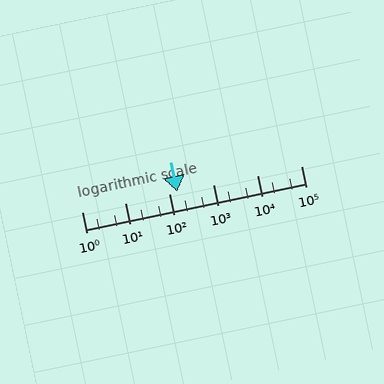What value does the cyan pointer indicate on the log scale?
The pointer indicates approximately 150.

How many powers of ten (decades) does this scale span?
The scale spans 5 decades, from 1 to 100000.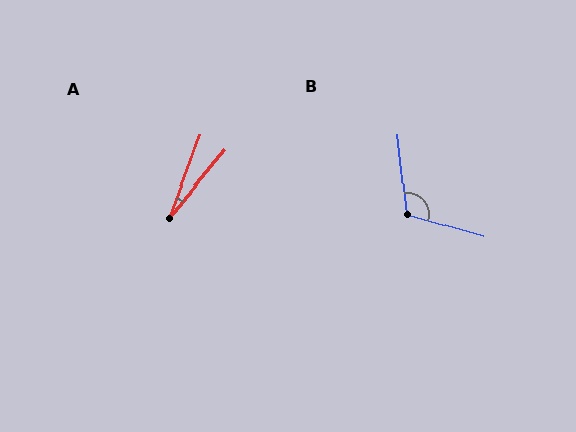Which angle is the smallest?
A, at approximately 19 degrees.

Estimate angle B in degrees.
Approximately 113 degrees.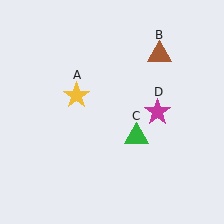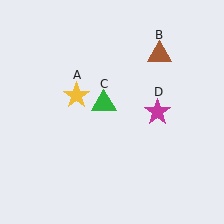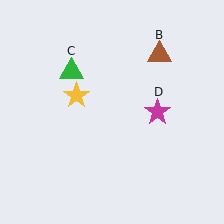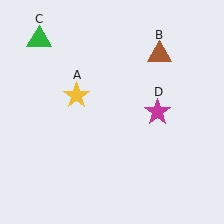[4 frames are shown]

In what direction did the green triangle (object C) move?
The green triangle (object C) moved up and to the left.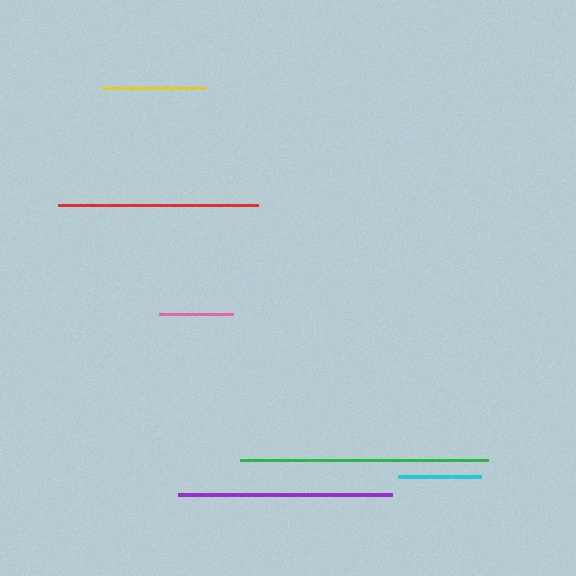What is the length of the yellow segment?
The yellow segment is approximately 103 pixels long.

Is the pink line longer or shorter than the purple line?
The purple line is longer than the pink line.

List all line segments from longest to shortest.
From longest to shortest: green, purple, red, yellow, cyan, pink.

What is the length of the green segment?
The green segment is approximately 248 pixels long.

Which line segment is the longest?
The green line is the longest at approximately 248 pixels.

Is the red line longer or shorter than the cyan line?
The red line is longer than the cyan line.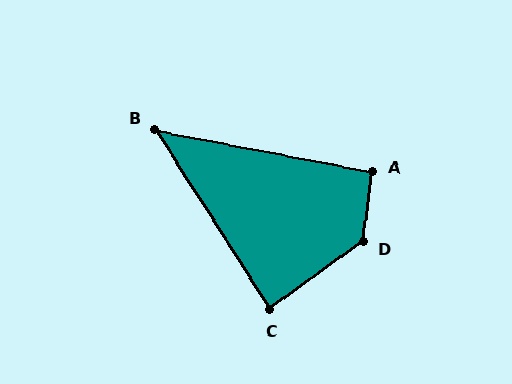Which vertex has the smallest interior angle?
B, at approximately 47 degrees.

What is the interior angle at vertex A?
Approximately 93 degrees (approximately right).